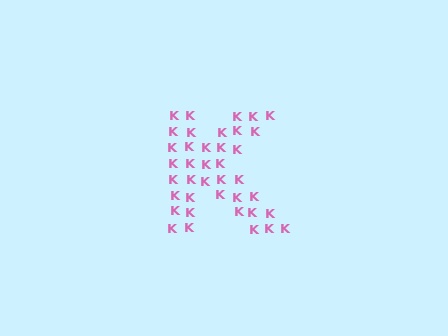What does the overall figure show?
The overall figure shows the letter K.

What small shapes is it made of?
It is made of small letter K's.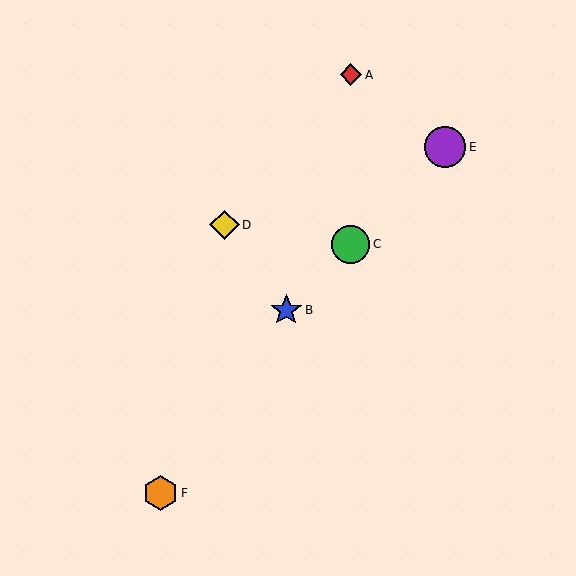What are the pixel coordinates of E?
Object E is at (446, 147).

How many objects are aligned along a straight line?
3 objects (B, C, E) are aligned along a straight line.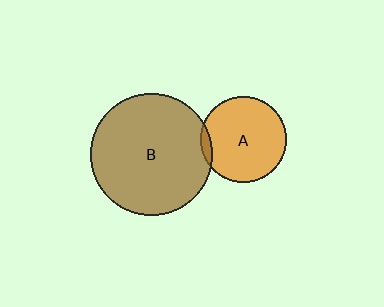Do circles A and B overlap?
Yes.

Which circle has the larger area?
Circle B (brown).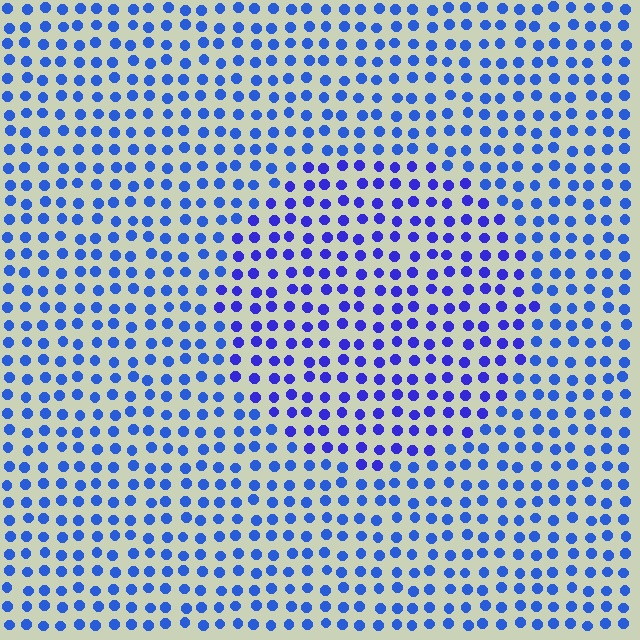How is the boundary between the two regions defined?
The boundary is defined purely by a slight shift in hue (about 22 degrees). Spacing, size, and orientation are identical on both sides.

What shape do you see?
I see a circle.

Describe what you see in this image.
The image is filled with small blue elements in a uniform arrangement. A circle-shaped region is visible where the elements are tinted to a slightly different hue, forming a subtle color boundary.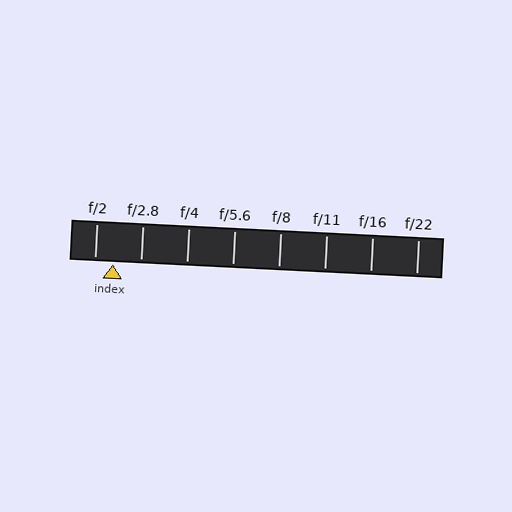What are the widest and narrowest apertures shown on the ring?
The widest aperture shown is f/2 and the narrowest is f/22.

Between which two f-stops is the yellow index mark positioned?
The index mark is between f/2 and f/2.8.